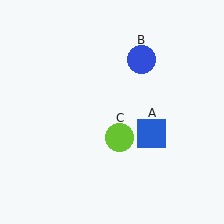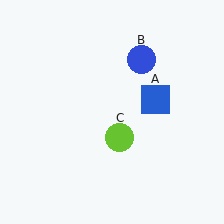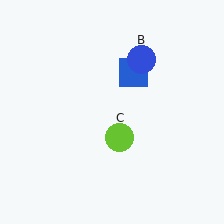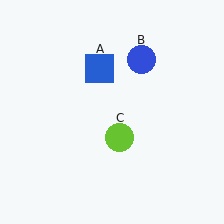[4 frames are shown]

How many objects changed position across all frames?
1 object changed position: blue square (object A).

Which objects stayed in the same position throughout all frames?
Blue circle (object B) and lime circle (object C) remained stationary.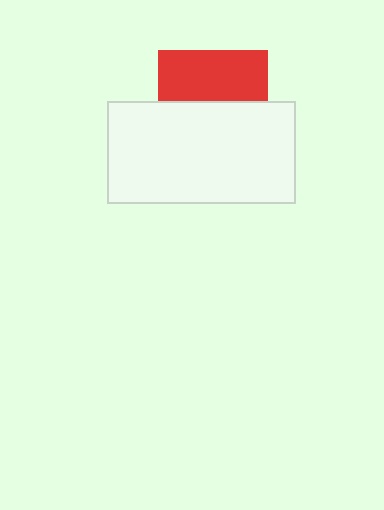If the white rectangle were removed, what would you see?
You would see the complete red square.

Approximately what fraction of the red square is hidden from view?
Roughly 53% of the red square is hidden behind the white rectangle.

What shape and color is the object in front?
The object in front is a white rectangle.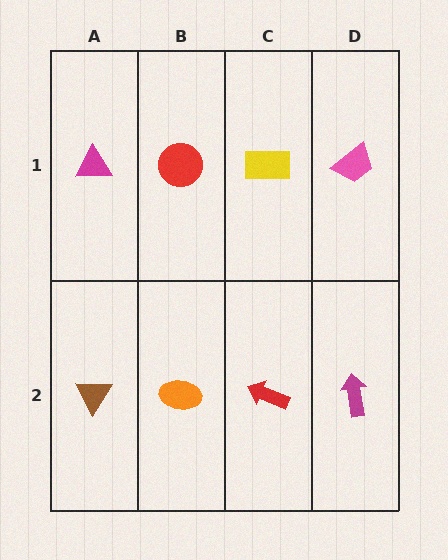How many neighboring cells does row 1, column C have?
3.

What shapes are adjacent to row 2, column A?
A magenta triangle (row 1, column A), an orange ellipse (row 2, column B).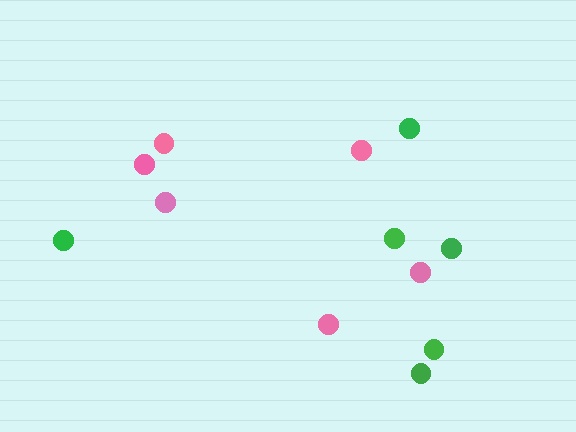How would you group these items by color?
There are 2 groups: one group of pink circles (6) and one group of green circles (6).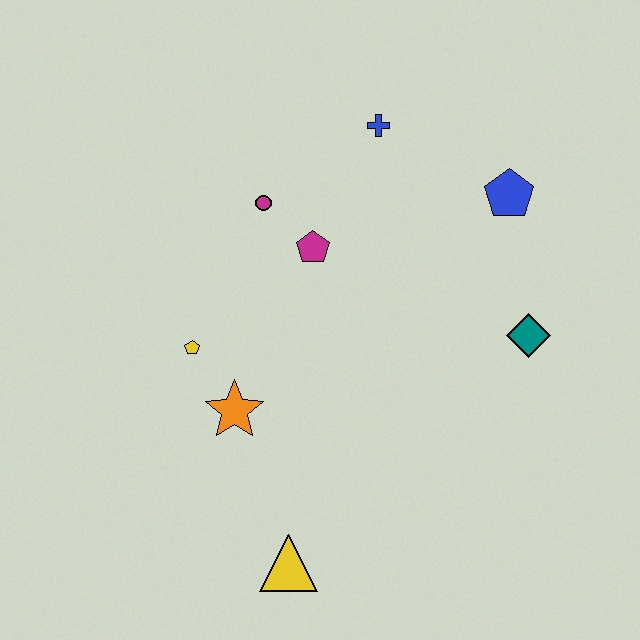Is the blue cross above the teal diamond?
Yes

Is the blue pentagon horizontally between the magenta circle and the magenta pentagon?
No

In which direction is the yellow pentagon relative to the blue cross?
The yellow pentagon is below the blue cross.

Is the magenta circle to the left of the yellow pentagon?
No